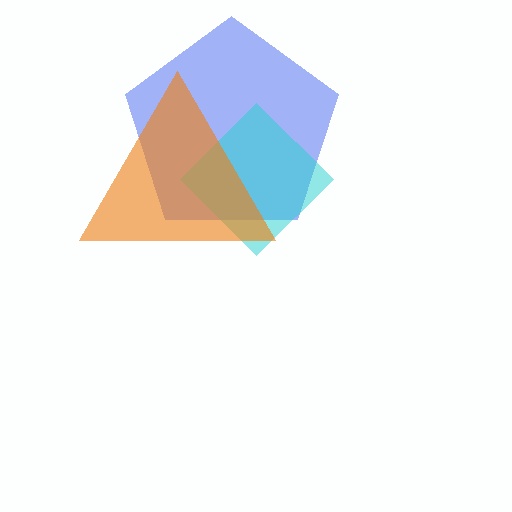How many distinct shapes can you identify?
There are 3 distinct shapes: a blue pentagon, a cyan diamond, an orange triangle.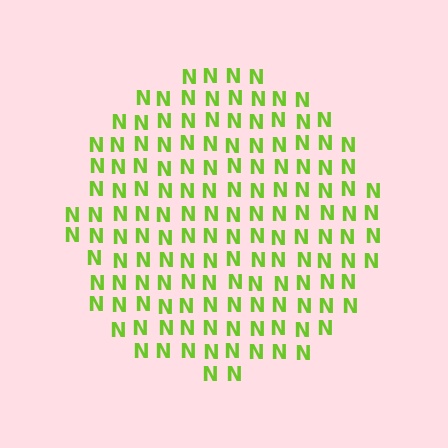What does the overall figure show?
The overall figure shows a circle.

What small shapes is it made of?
It is made of small letter N's.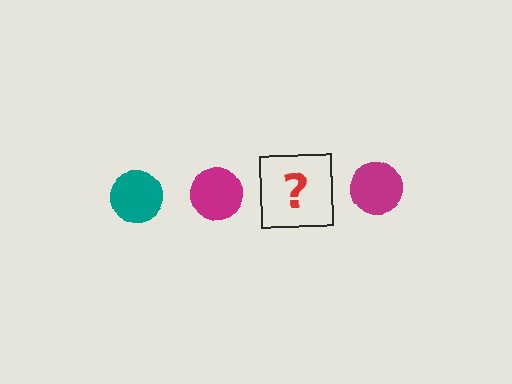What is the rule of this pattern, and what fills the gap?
The rule is that the pattern cycles through teal, magenta circles. The gap should be filled with a teal circle.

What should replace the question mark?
The question mark should be replaced with a teal circle.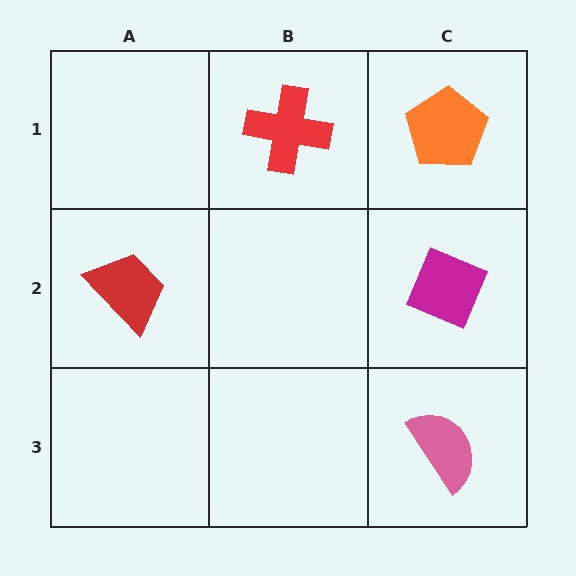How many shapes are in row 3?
1 shape.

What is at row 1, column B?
A red cross.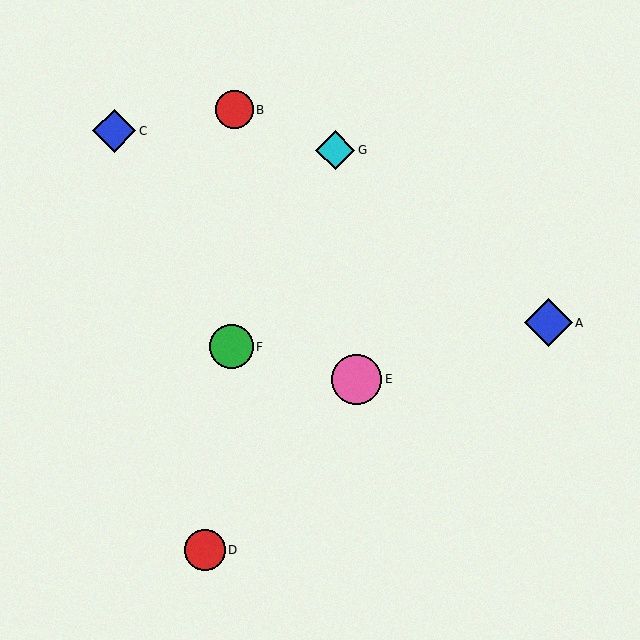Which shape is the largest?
The pink circle (labeled E) is the largest.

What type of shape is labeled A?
Shape A is a blue diamond.